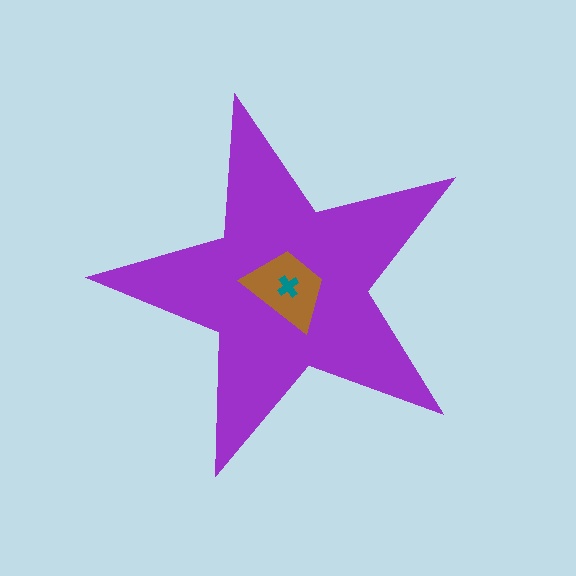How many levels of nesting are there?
3.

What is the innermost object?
The teal cross.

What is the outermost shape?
The purple star.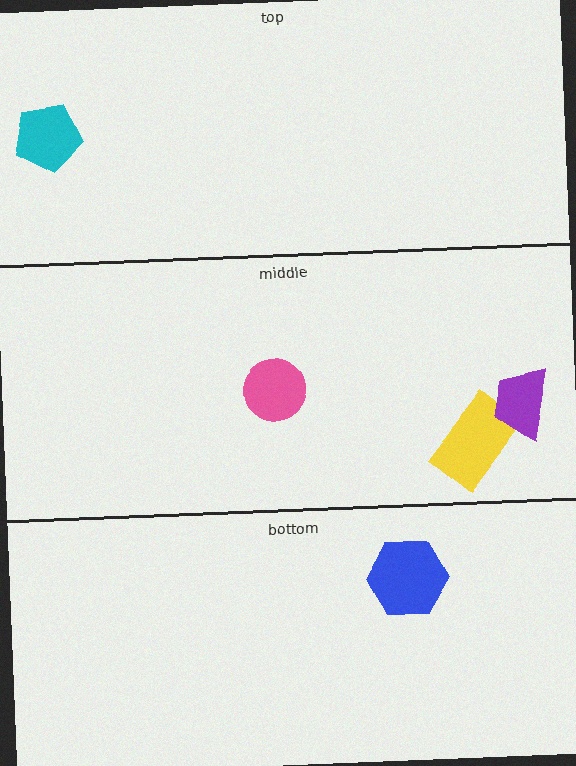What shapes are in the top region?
The cyan pentagon.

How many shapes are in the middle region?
3.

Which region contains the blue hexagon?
The bottom region.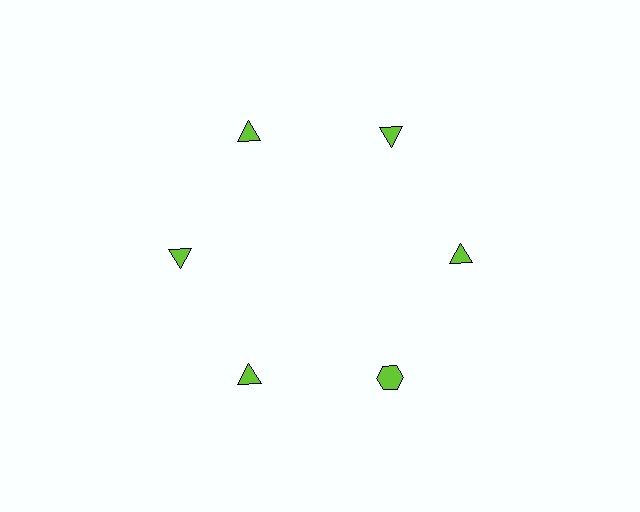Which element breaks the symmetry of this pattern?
The lime hexagon at roughly the 5 o'clock position breaks the symmetry. All other shapes are lime triangles.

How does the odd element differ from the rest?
It has a different shape: hexagon instead of triangle.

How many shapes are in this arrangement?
There are 6 shapes arranged in a ring pattern.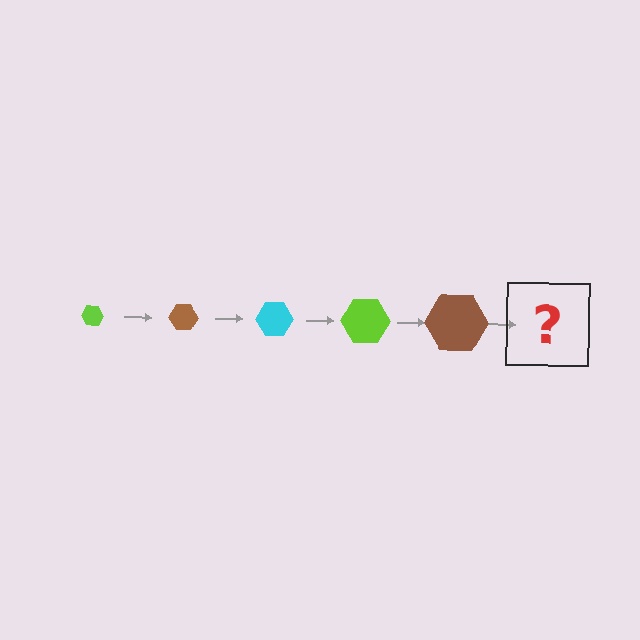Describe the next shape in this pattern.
It should be a cyan hexagon, larger than the previous one.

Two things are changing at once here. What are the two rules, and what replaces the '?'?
The two rules are that the hexagon grows larger each step and the color cycles through lime, brown, and cyan. The '?' should be a cyan hexagon, larger than the previous one.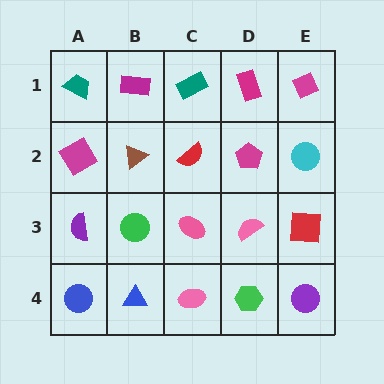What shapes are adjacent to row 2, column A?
A teal trapezoid (row 1, column A), a purple semicircle (row 3, column A), a brown triangle (row 2, column B).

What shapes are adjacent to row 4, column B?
A green circle (row 3, column B), a blue circle (row 4, column A), a pink ellipse (row 4, column C).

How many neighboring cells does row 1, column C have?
3.